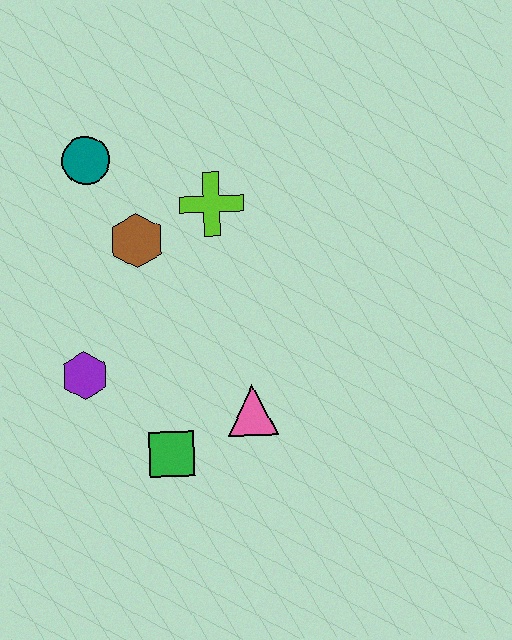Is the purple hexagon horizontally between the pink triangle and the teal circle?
No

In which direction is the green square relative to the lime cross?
The green square is below the lime cross.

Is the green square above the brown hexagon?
No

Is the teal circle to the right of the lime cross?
No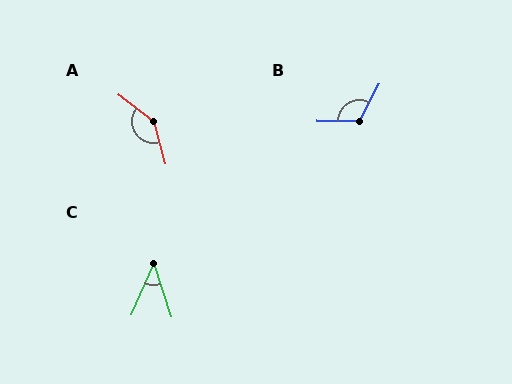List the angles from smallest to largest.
C (42°), B (116°), A (143°).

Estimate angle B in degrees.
Approximately 116 degrees.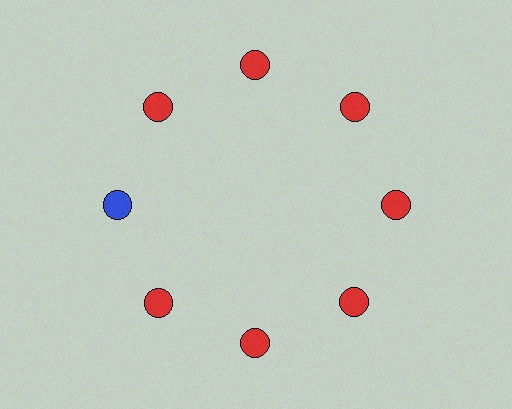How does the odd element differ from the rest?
It has a different color: blue instead of red.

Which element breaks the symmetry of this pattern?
The blue circle at roughly the 9 o'clock position breaks the symmetry. All other shapes are red circles.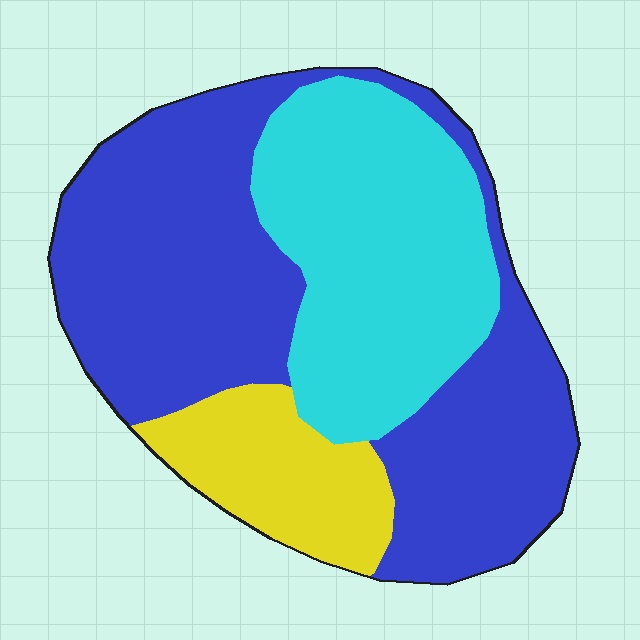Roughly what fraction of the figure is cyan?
Cyan takes up between a quarter and a half of the figure.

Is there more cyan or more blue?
Blue.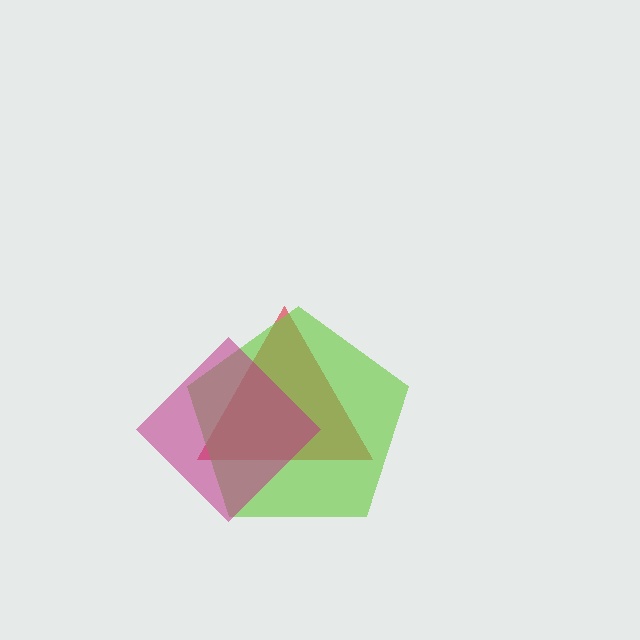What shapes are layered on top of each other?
The layered shapes are: a red triangle, a lime pentagon, a magenta diamond.